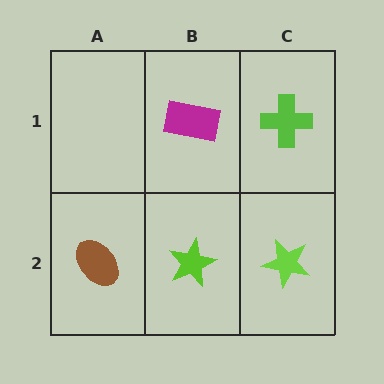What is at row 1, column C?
A lime cross.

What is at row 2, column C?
A lime star.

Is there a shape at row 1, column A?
No, that cell is empty.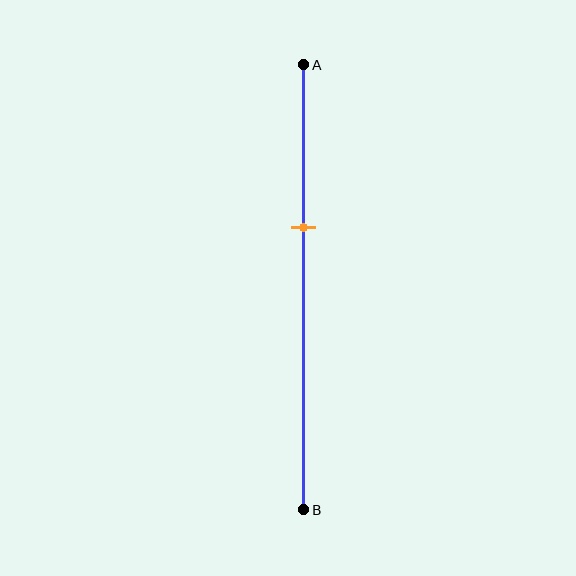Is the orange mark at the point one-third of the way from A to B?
No, the mark is at about 35% from A, not at the 33% one-third point.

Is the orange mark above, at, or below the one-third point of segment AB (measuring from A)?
The orange mark is below the one-third point of segment AB.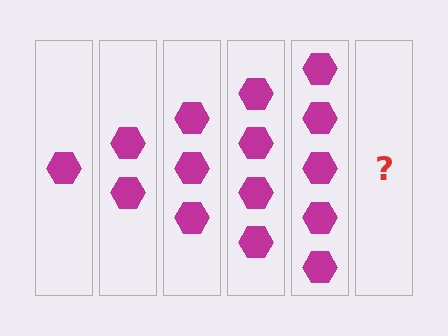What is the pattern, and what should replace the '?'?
The pattern is that each step adds one more hexagon. The '?' should be 6 hexagons.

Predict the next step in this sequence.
The next step is 6 hexagons.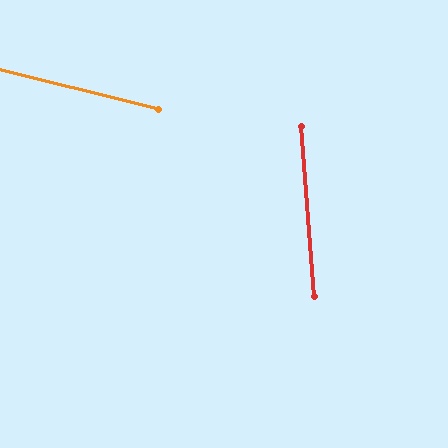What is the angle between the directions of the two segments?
Approximately 72 degrees.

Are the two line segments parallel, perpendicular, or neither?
Neither parallel nor perpendicular — they differ by about 72°.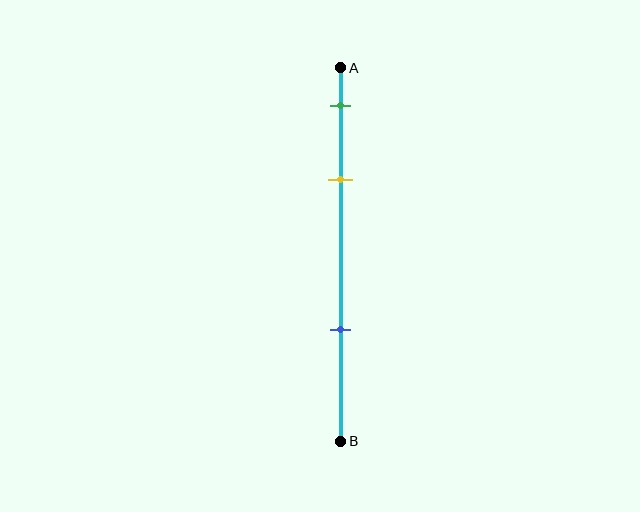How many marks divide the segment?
There are 3 marks dividing the segment.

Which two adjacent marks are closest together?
The green and yellow marks are the closest adjacent pair.